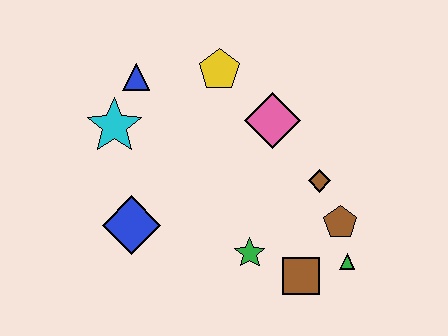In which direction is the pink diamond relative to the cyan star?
The pink diamond is to the right of the cyan star.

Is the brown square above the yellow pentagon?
No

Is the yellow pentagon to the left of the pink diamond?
Yes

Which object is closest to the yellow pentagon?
The pink diamond is closest to the yellow pentagon.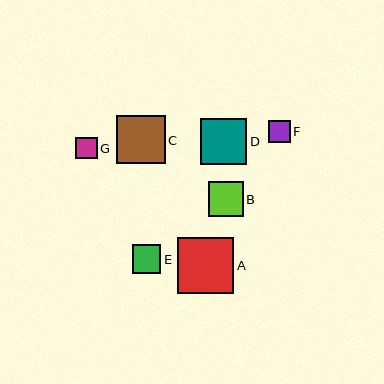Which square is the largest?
Square A is the largest with a size of approximately 56 pixels.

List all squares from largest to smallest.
From largest to smallest: A, C, D, B, E, F, G.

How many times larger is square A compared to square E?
Square A is approximately 2.0 times the size of square E.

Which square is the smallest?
Square G is the smallest with a size of approximately 21 pixels.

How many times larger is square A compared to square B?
Square A is approximately 1.6 times the size of square B.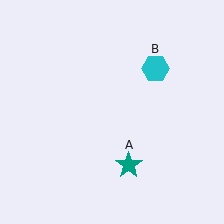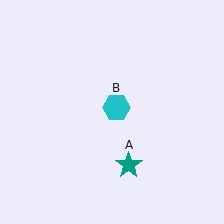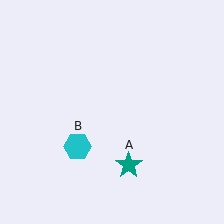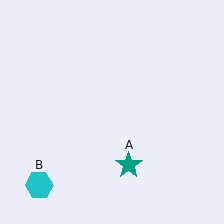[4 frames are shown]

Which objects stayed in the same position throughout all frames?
Teal star (object A) remained stationary.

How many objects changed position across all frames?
1 object changed position: cyan hexagon (object B).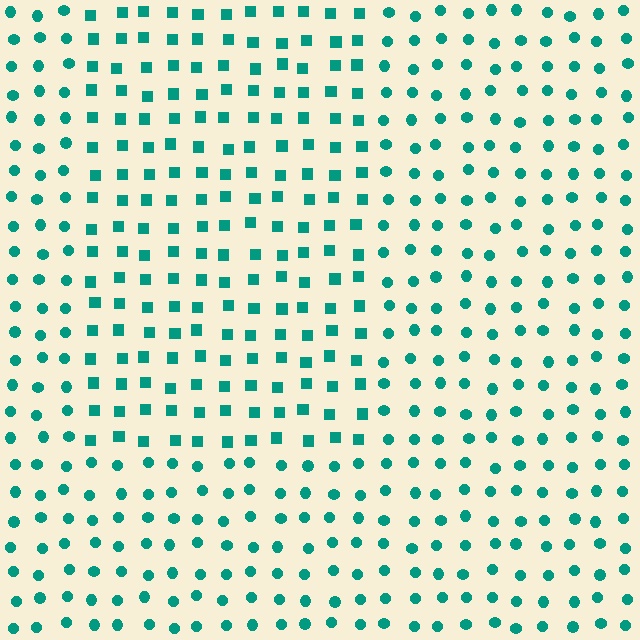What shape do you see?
I see a rectangle.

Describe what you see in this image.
The image is filled with small teal elements arranged in a uniform grid. A rectangle-shaped region contains squares, while the surrounding area contains circles. The boundary is defined purely by the change in element shape.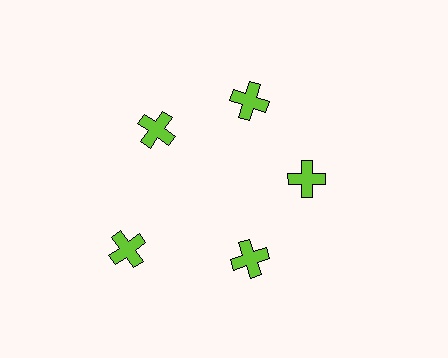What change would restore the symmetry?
The symmetry would be restored by moving it inward, back onto the ring so that all 5 crosses sit at equal angles and equal distance from the center.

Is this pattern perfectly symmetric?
No. The 5 lime crosses are arranged in a ring, but one element near the 8 o'clock position is pushed outward from the center, breaking the 5-fold rotational symmetry.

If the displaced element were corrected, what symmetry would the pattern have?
It would have 5-fold rotational symmetry — the pattern would map onto itself every 72 degrees.